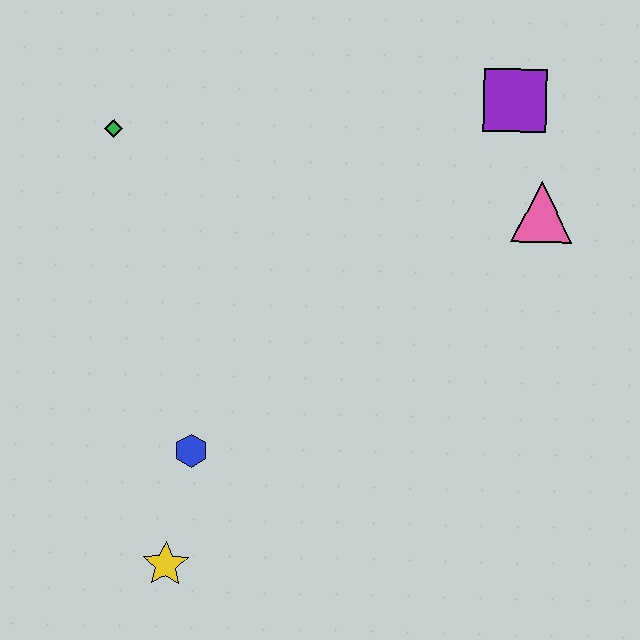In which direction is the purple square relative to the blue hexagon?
The purple square is above the blue hexagon.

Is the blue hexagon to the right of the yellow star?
Yes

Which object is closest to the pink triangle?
The purple square is closest to the pink triangle.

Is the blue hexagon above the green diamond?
No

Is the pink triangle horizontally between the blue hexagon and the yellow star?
No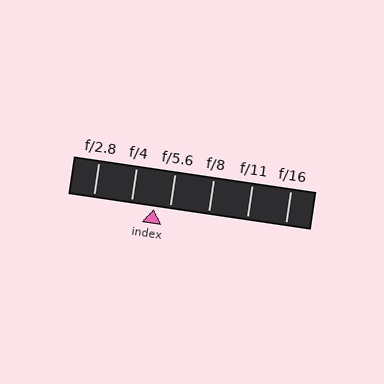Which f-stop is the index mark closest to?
The index mark is closest to f/5.6.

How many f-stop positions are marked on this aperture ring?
There are 6 f-stop positions marked.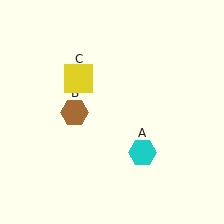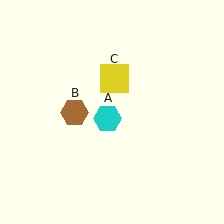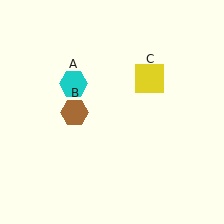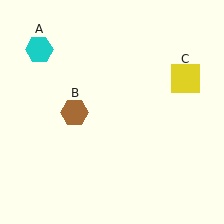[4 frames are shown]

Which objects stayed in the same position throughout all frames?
Brown hexagon (object B) remained stationary.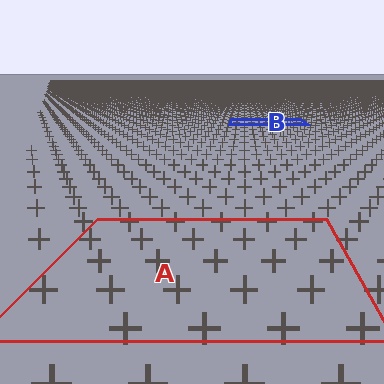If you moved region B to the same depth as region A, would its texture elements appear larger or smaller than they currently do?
They would appear larger. At a closer depth, the same texture elements are projected at a bigger on-screen size.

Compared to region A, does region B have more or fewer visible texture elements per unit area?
Region B has more texture elements per unit area — they are packed more densely because it is farther away.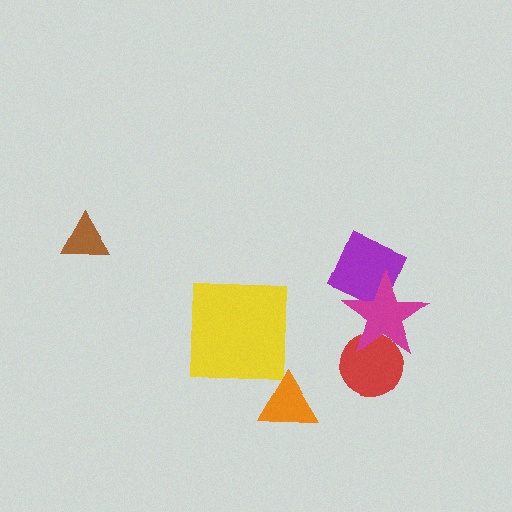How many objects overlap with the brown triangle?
0 objects overlap with the brown triangle.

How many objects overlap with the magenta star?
2 objects overlap with the magenta star.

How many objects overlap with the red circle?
1 object overlaps with the red circle.